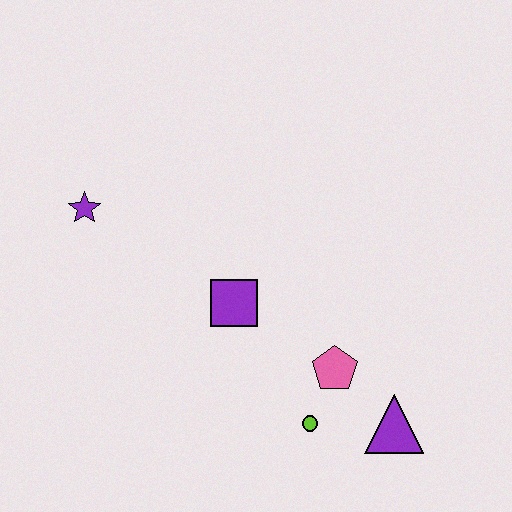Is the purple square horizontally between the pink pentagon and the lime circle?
No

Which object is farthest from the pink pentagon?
The purple star is farthest from the pink pentagon.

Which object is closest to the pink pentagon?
The lime circle is closest to the pink pentagon.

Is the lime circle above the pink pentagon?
No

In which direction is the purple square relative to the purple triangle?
The purple square is to the left of the purple triangle.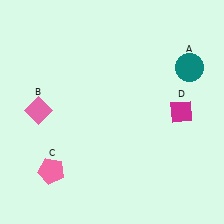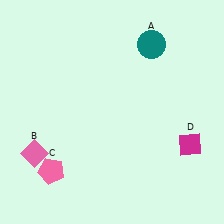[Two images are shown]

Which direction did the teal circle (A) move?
The teal circle (A) moved left.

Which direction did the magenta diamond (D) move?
The magenta diamond (D) moved down.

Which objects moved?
The objects that moved are: the teal circle (A), the pink diamond (B), the magenta diamond (D).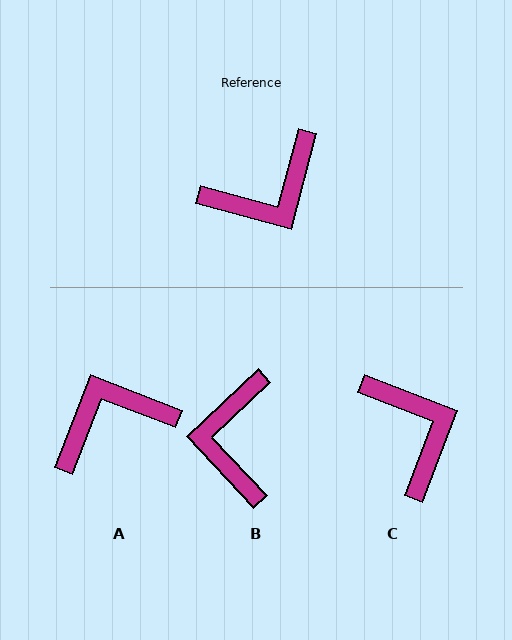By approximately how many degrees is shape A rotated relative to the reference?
Approximately 174 degrees counter-clockwise.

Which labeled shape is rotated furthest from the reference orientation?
A, about 174 degrees away.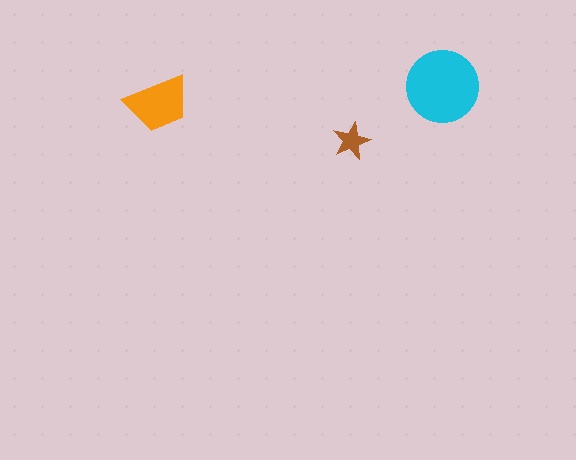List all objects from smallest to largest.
The brown star, the orange trapezoid, the cyan circle.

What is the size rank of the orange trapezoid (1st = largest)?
2nd.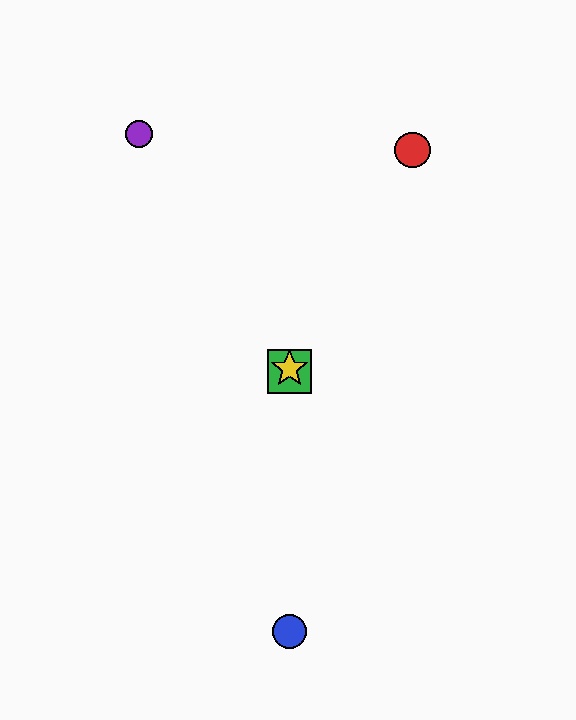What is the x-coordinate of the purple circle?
The purple circle is at x≈139.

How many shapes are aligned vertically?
3 shapes (the blue circle, the green square, the yellow star) are aligned vertically.